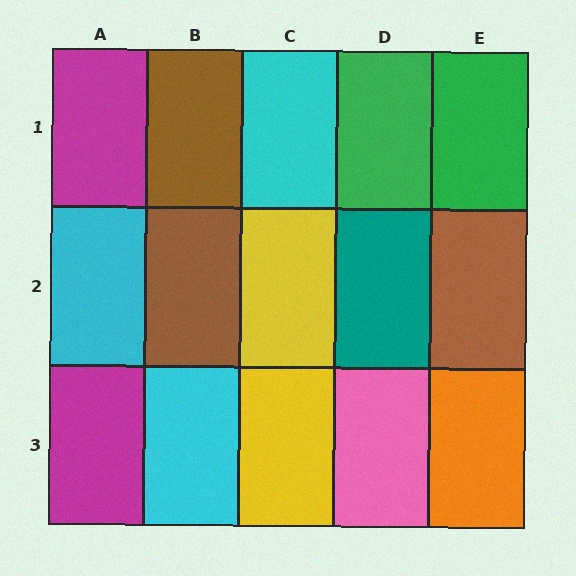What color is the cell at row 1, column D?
Green.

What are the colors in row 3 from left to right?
Magenta, cyan, yellow, pink, orange.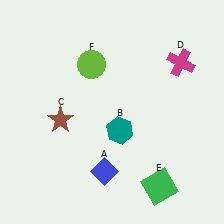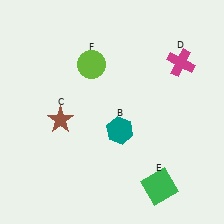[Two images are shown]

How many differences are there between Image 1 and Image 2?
There is 1 difference between the two images.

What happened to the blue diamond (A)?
The blue diamond (A) was removed in Image 2. It was in the bottom-left area of Image 1.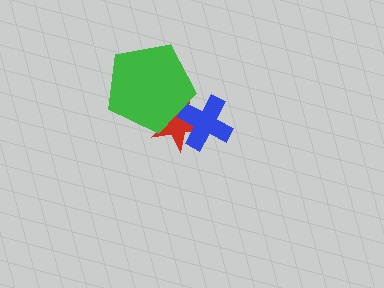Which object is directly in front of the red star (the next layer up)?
The blue cross is directly in front of the red star.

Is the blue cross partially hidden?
Yes, it is partially covered by another shape.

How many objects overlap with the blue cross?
2 objects overlap with the blue cross.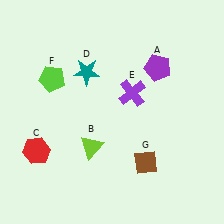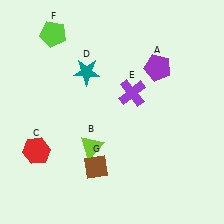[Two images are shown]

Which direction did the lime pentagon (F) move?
The lime pentagon (F) moved up.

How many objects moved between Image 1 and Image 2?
2 objects moved between the two images.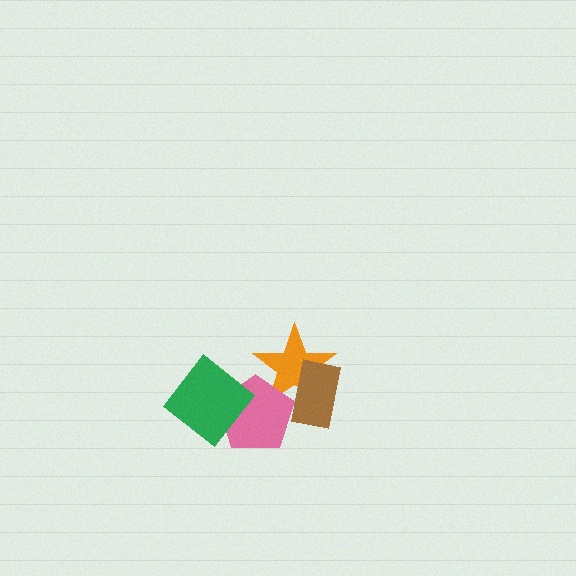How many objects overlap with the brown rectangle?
2 objects overlap with the brown rectangle.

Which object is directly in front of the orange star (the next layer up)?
The pink pentagon is directly in front of the orange star.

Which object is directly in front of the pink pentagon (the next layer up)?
The green diamond is directly in front of the pink pentagon.